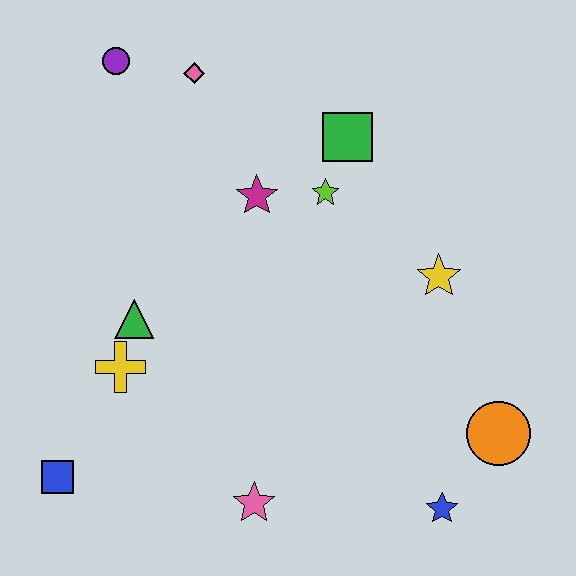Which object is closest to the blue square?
The yellow cross is closest to the blue square.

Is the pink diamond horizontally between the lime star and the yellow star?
No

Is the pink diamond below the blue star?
No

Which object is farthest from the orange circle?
The purple circle is farthest from the orange circle.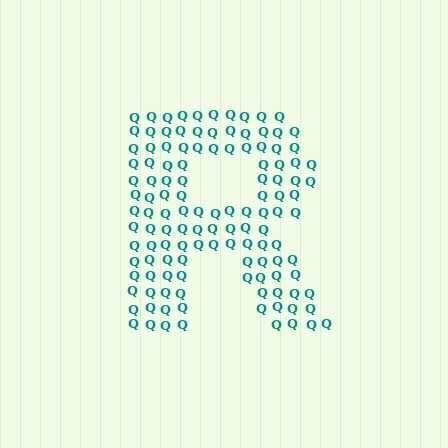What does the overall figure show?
The overall figure shows the letter R.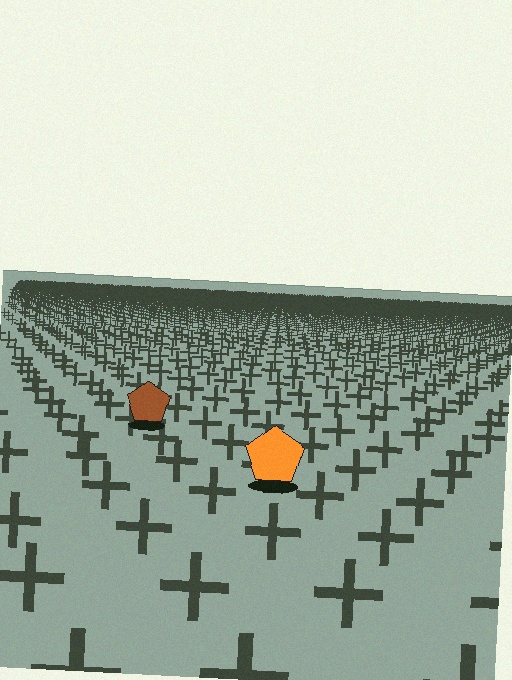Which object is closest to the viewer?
The orange pentagon is closest. The texture marks near it are larger and more spread out.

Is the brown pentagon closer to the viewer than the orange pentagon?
No. The orange pentagon is closer — you can tell from the texture gradient: the ground texture is coarser near it.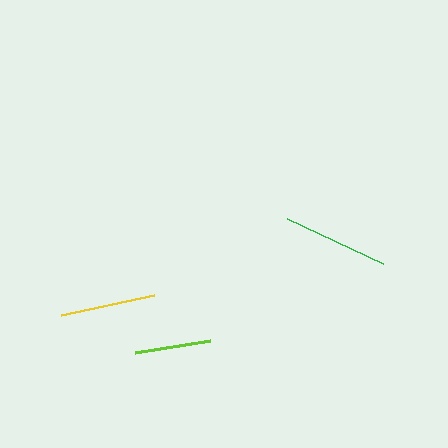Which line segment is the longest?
The green line is the longest at approximately 106 pixels.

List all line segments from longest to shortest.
From longest to shortest: green, yellow, lime.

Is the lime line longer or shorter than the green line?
The green line is longer than the lime line.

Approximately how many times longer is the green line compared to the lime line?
The green line is approximately 1.4 times the length of the lime line.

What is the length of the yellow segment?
The yellow segment is approximately 95 pixels long.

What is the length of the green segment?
The green segment is approximately 106 pixels long.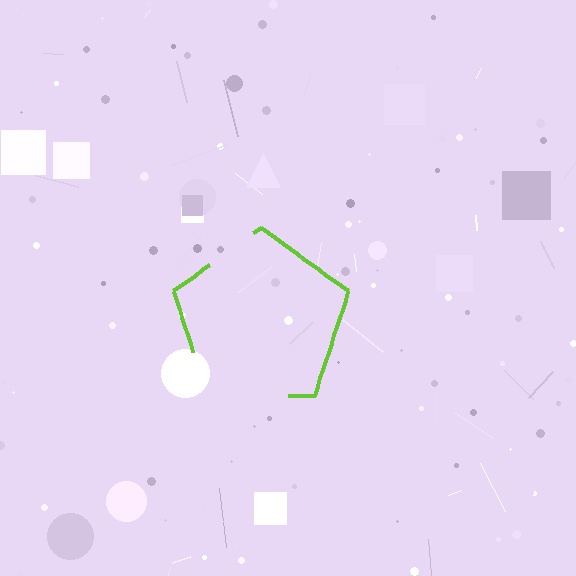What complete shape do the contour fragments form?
The contour fragments form a pentagon.